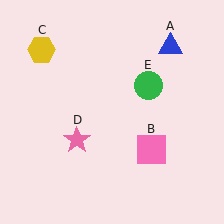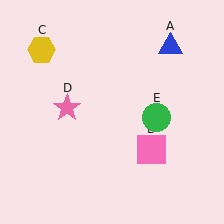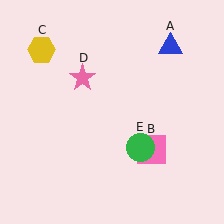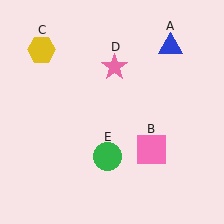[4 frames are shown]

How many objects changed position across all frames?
2 objects changed position: pink star (object D), green circle (object E).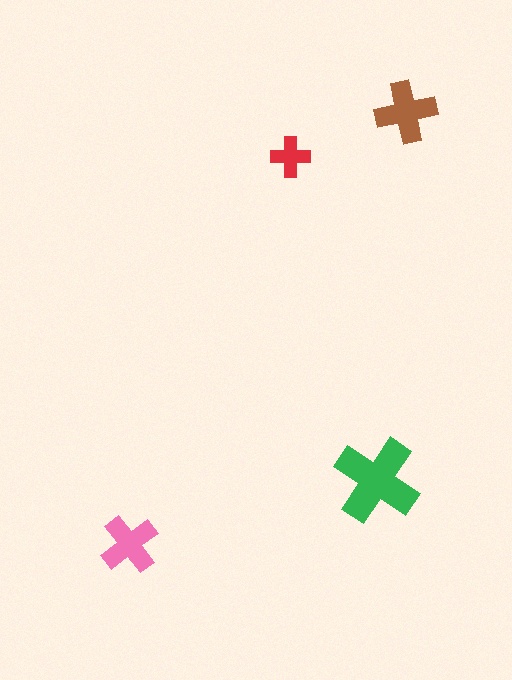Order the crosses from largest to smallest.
the green one, the brown one, the pink one, the red one.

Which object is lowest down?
The pink cross is bottommost.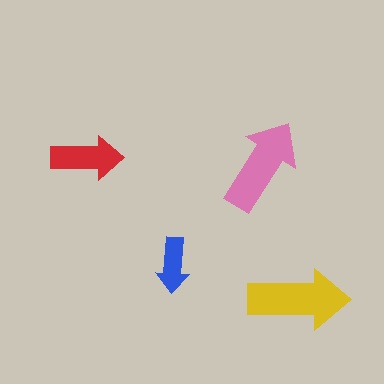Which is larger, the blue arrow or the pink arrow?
The pink one.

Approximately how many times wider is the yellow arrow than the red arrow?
About 1.5 times wider.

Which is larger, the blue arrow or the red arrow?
The red one.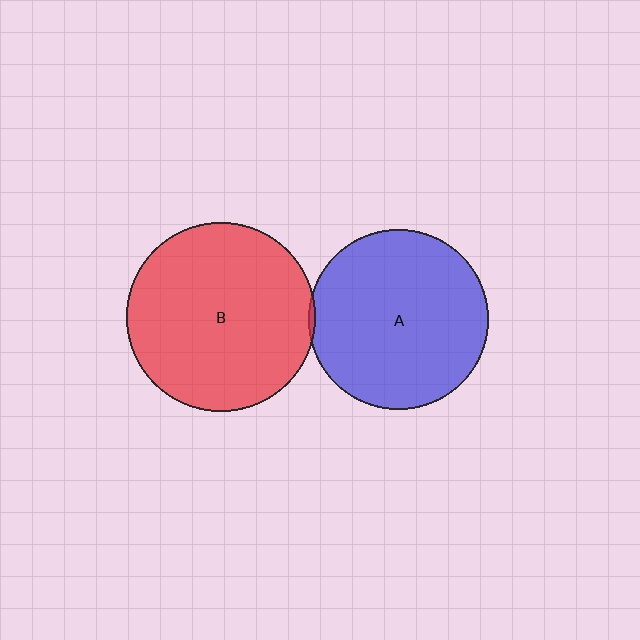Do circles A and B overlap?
Yes.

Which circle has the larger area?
Circle B (red).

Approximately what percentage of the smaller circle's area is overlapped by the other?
Approximately 5%.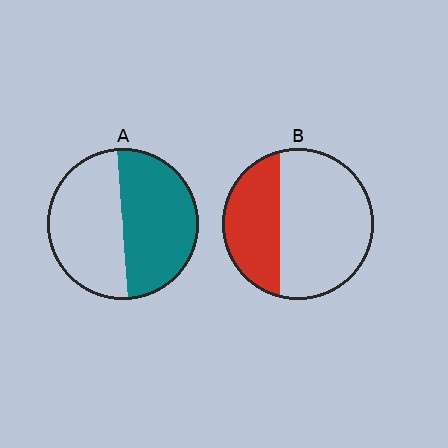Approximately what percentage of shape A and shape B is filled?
A is approximately 50% and B is approximately 35%.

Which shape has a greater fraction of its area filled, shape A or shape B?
Shape A.